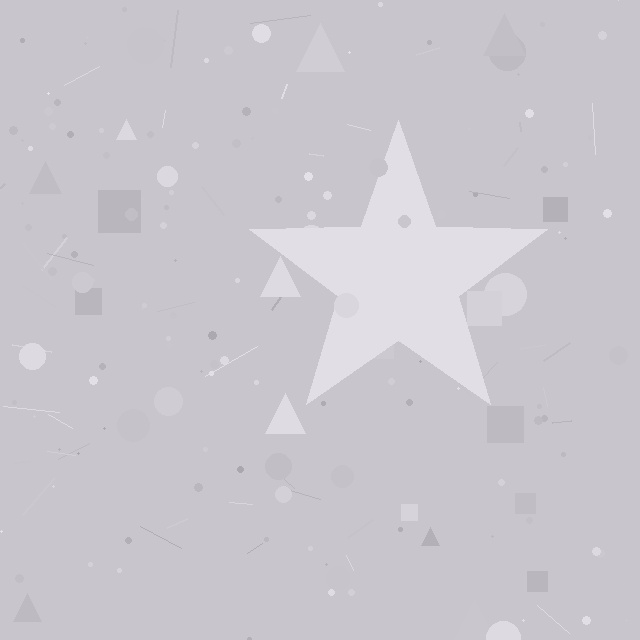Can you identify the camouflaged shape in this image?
The camouflaged shape is a star.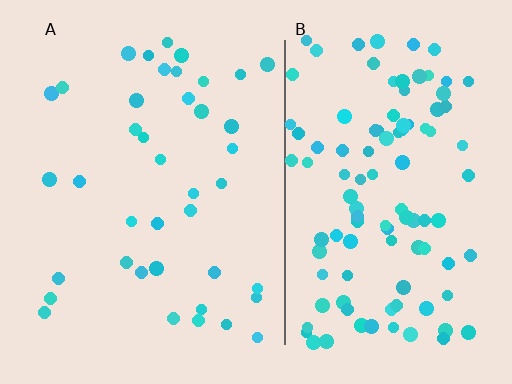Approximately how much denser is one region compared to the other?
Approximately 2.7× — region B over region A.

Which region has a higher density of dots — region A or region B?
B (the right).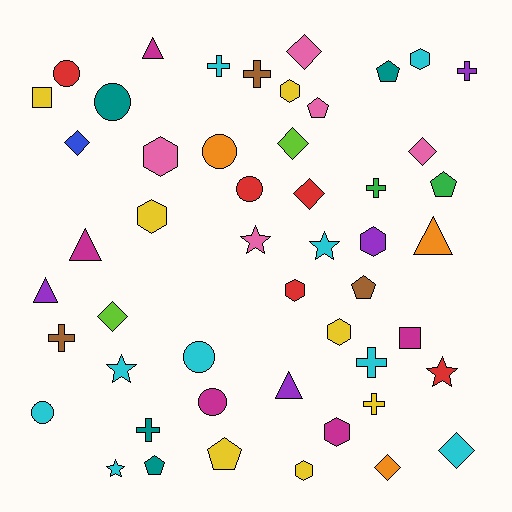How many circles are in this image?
There are 7 circles.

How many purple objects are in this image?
There are 4 purple objects.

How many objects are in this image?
There are 50 objects.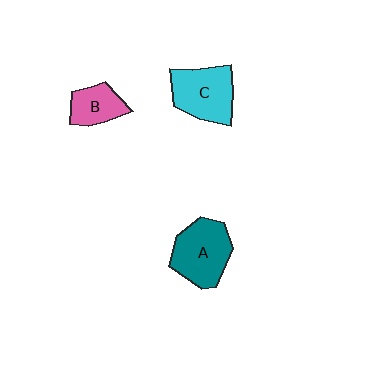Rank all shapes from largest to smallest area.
From largest to smallest: A (teal), C (cyan), B (pink).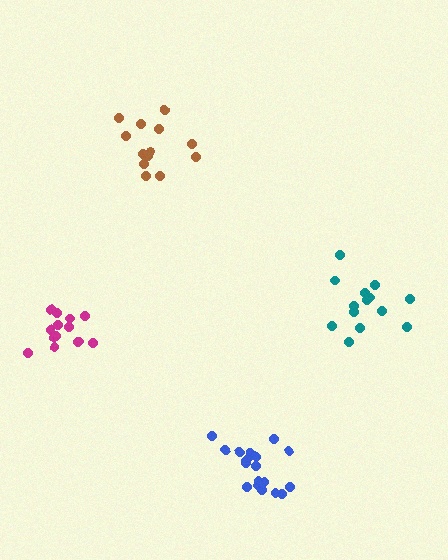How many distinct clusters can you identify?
There are 4 distinct clusters.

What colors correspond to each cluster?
The clusters are colored: magenta, blue, teal, brown.